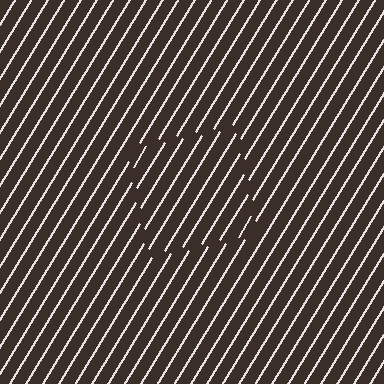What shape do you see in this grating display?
An illusory square. The interior of the shape contains the same grating, shifted by half a period — the contour is defined by the phase discontinuity where line-ends from the inner and outer gratings abut.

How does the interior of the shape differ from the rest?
The interior of the shape contains the same grating, shifted by half a period — the contour is defined by the phase discontinuity where line-ends from the inner and outer gratings abut.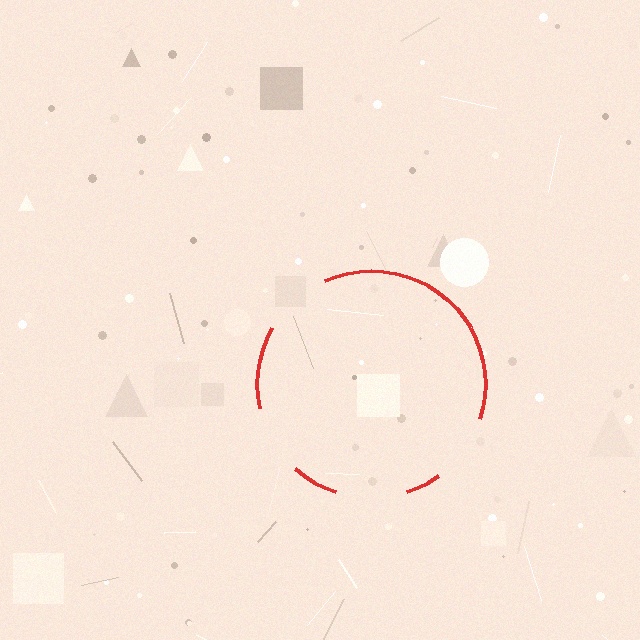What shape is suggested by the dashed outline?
The dashed outline suggests a circle.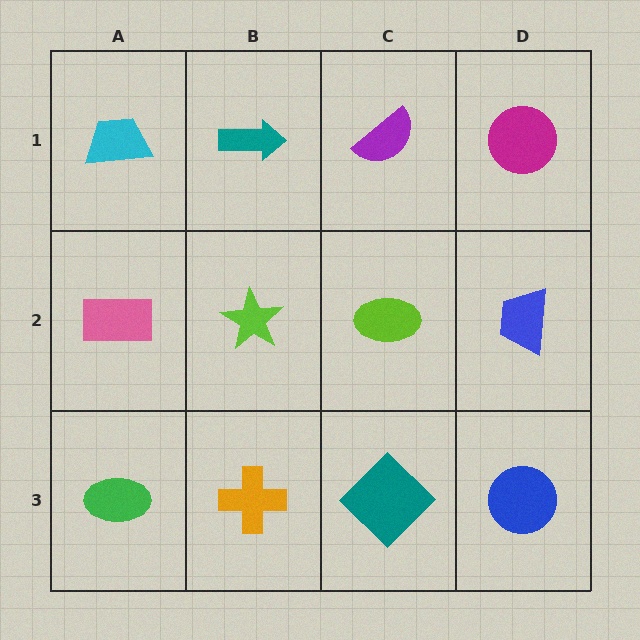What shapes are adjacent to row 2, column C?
A purple semicircle (row 1, column C), a teal diamond (row 3, column C), a lime star (row 2, column B), a blue trapezoid (row 2, column D).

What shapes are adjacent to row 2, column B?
A teal arrow (row 1, column B), an orange cross (row 3, column B), a pink rectangle (row 2, column A), a lime ellipse (row 2, column C).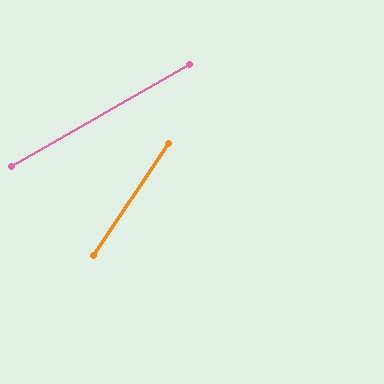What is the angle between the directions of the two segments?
Approximately 26 degrees.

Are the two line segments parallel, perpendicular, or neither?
Neither parallel nor perpendicular — they differ by about 26°.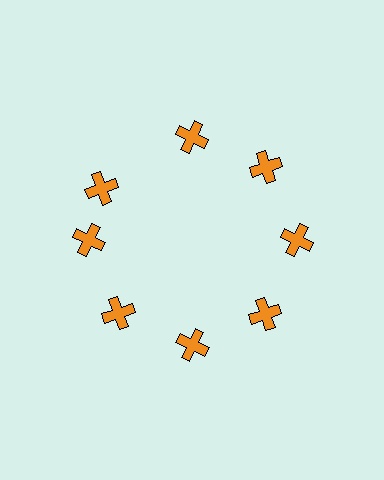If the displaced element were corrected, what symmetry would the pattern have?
It would have 8-fold rotational symmetry — the pattern would map onto itself every 45 degrees.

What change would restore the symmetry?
The symmetry would be restored by rotating it back into even spacing with its neighbors so that all 8 crosses sit at equal angles and equal distance from the center.